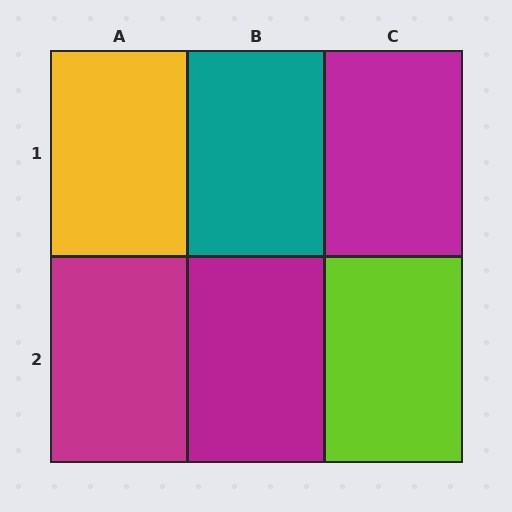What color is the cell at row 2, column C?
Lime.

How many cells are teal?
1 cell is teal.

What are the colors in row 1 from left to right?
Yellow, teal, magenta.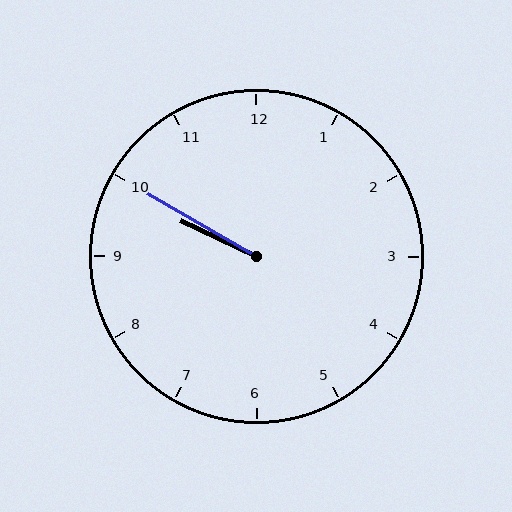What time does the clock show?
9:50.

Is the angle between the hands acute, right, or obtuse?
It is acute.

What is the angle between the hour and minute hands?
Approximately 5 degrees.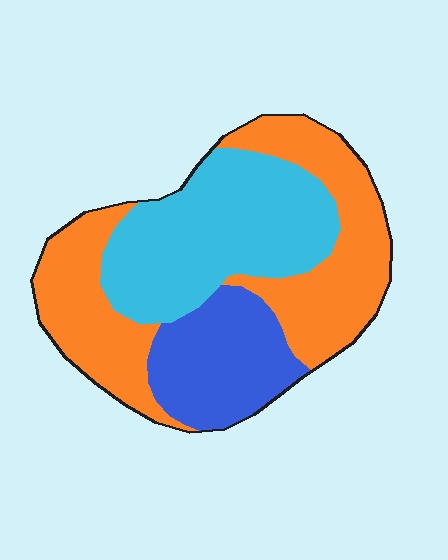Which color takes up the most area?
Orange, at roughly 45%.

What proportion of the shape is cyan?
Cyan takes up about one third (1/3) of the shape.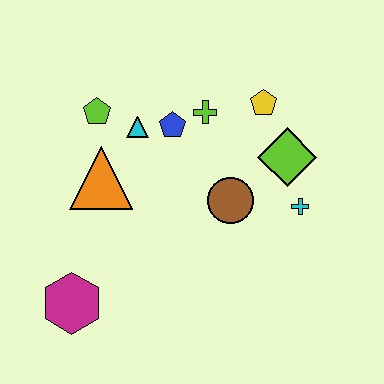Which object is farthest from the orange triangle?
The cyan cross is farthest from the orange triangle.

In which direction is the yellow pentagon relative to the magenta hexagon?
The yellow pentagon is above the magenta hexagon.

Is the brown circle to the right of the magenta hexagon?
Yes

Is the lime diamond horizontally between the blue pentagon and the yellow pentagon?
No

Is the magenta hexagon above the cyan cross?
No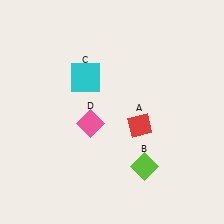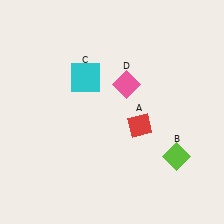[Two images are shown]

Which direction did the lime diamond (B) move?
The lime diamond (B) moved right.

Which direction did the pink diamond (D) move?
The pink diamond (D) moved up.